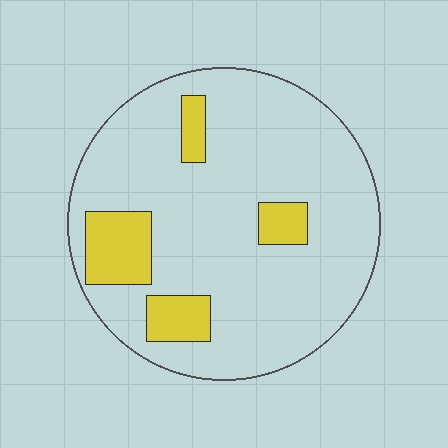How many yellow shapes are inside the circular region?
4.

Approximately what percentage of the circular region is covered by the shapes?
Approximately 15%.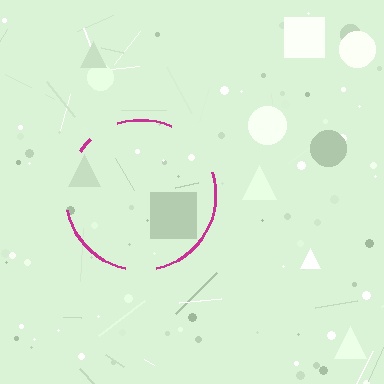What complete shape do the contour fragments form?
The contour fragments form a circle.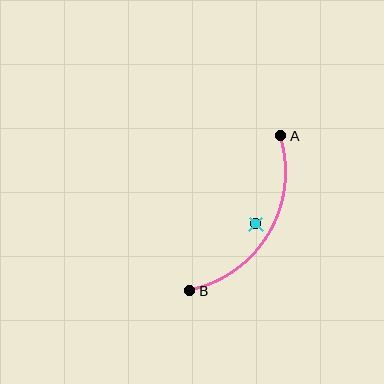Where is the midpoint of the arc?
The arc midpoint is the point on the curve farthest from the straight line joining A and B. It sits to the right of that line.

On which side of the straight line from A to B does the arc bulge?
The arc bulges to the right of the straight line connecting A and B.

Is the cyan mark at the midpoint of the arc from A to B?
No — the cyan mark does not lie on the arc at all. It sits slightly inside the curve.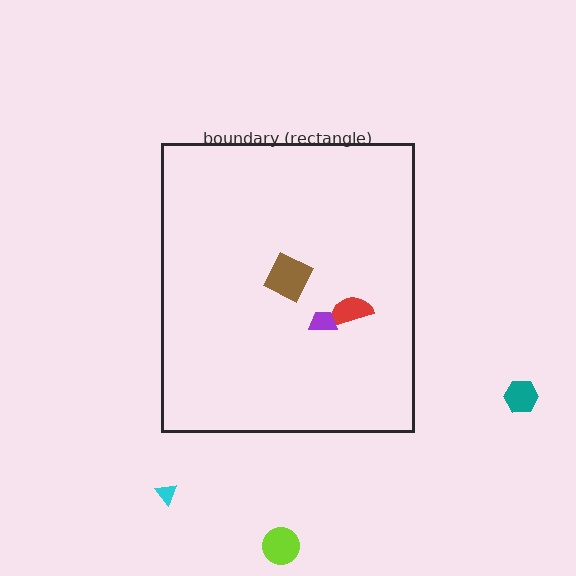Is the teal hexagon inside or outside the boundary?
Outside.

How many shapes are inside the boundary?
3 inside, 3 outside.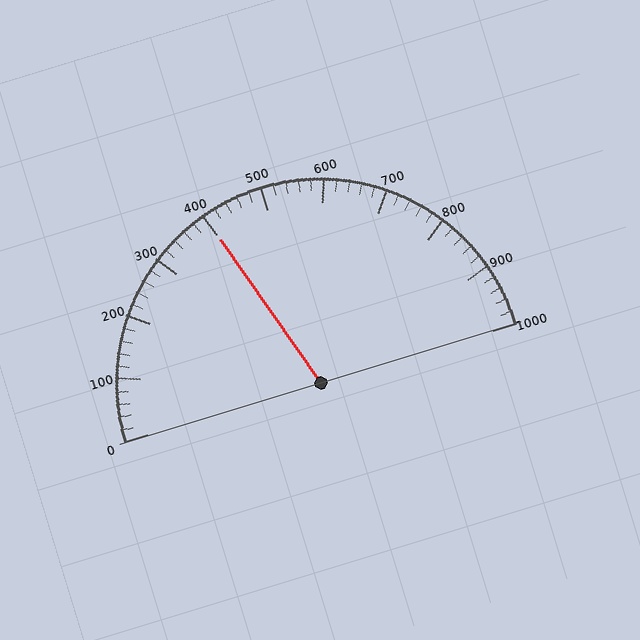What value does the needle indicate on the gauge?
The needle indicates approximately 400.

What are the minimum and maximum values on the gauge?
The gauge ranges from 0 to 1000.